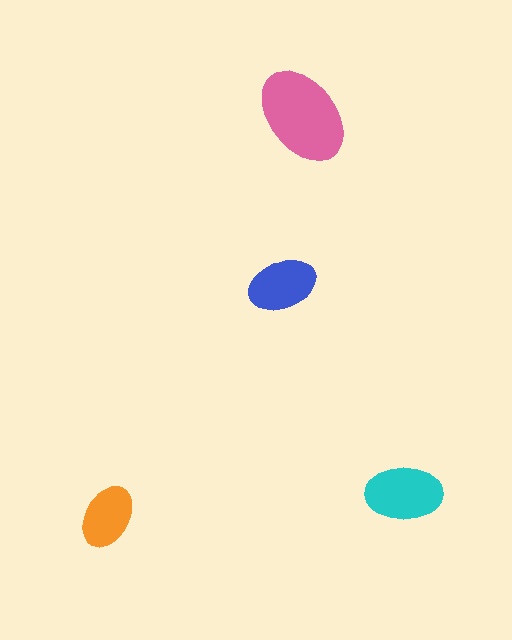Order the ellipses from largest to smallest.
the pink one, the cyan one, the blue one, the orange one.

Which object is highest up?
The pink ellipse is topmost.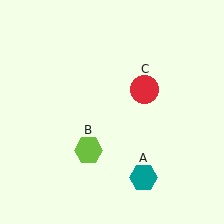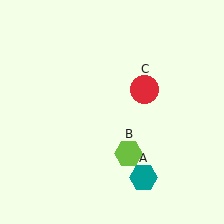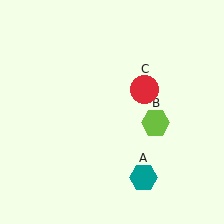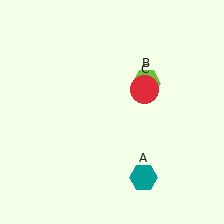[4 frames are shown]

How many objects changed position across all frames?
1 object changed position: lime hexagon (object B).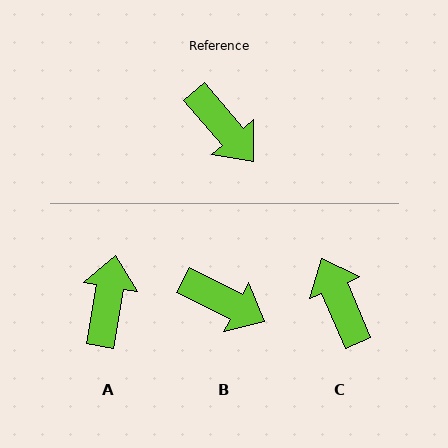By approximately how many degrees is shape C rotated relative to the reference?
Approximately 163 degrees counter-clockwise.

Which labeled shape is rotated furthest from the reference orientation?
C, about 163 degrees away.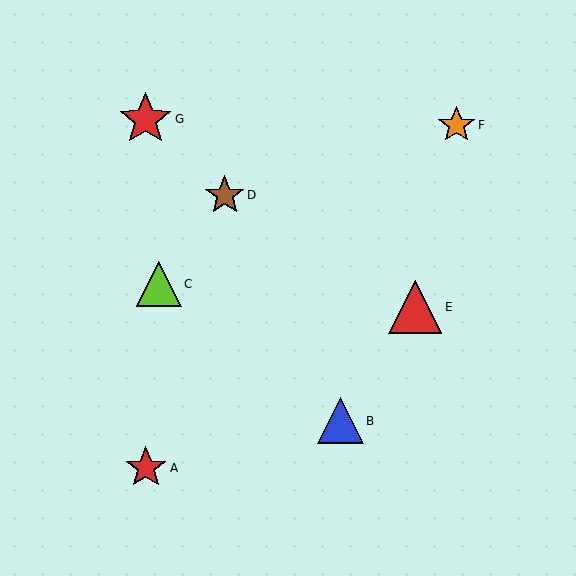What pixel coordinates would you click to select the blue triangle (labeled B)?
Click at (340, 421) to select the blue triangle B.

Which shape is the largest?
The red triangle (labeled E) is the largest.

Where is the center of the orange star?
The center of the orange star is at (457, 125).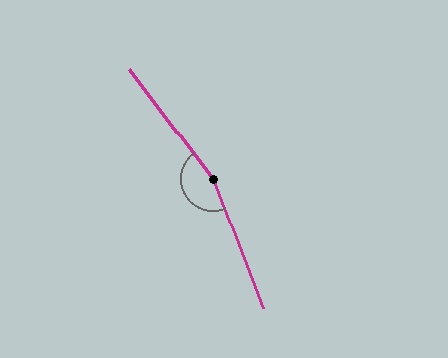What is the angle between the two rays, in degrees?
Approximately 164 degrees.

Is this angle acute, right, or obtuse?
It is obtuse.